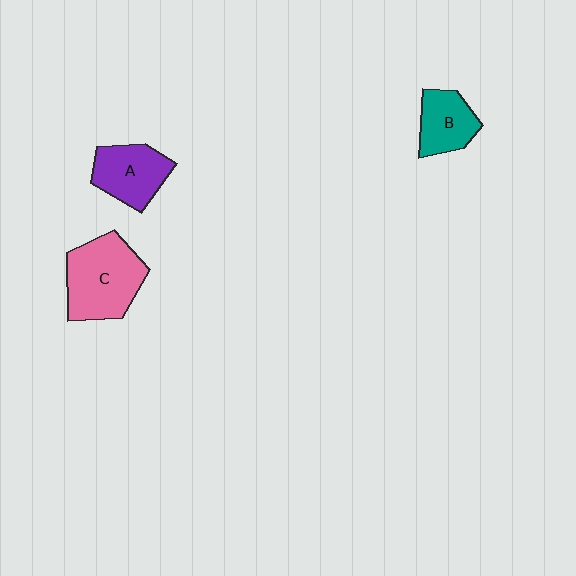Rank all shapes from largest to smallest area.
From largest to smallest: C (pink), A (purple), B (teal).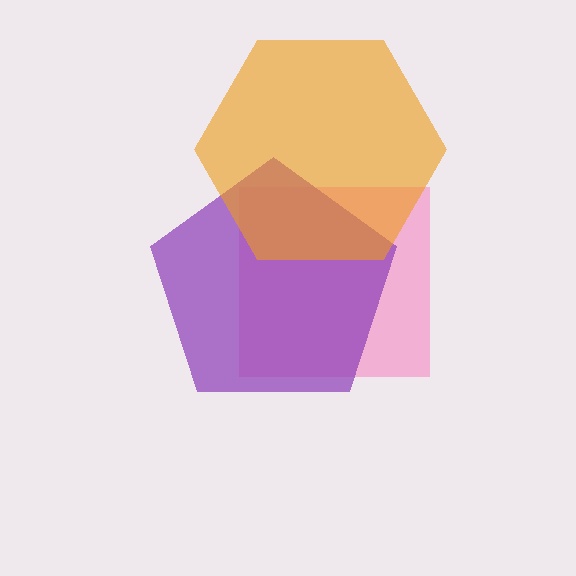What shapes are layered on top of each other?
The layered shapes are: a pink square, a purple pentagon, an orange hexagon.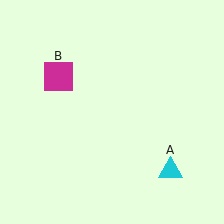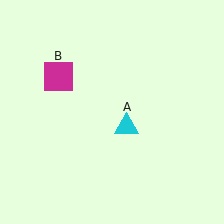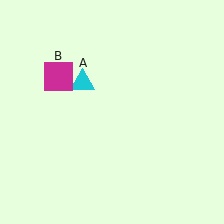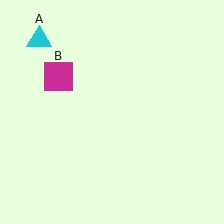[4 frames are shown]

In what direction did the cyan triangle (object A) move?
The cyan triangle (object A) moved up and to the left.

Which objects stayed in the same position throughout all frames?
Magenta square (object B) remained stationary.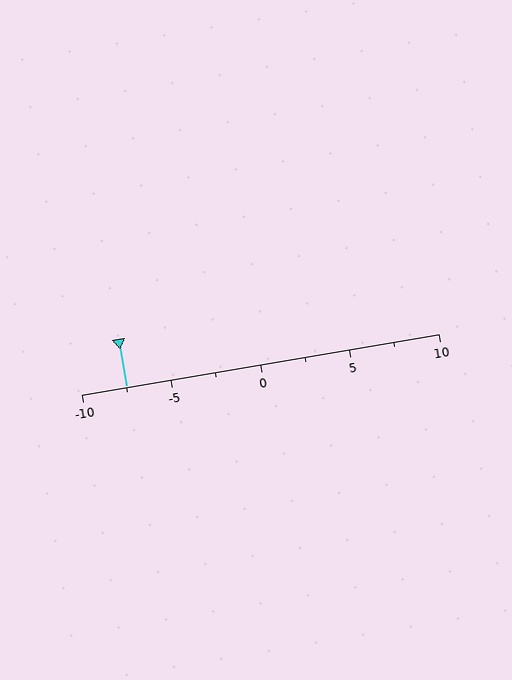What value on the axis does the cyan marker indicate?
The marker indicates approximately -7.5.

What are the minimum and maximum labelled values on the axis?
The axis runs from -10 to 10.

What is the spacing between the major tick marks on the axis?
The major ticks are spaced 5 apart.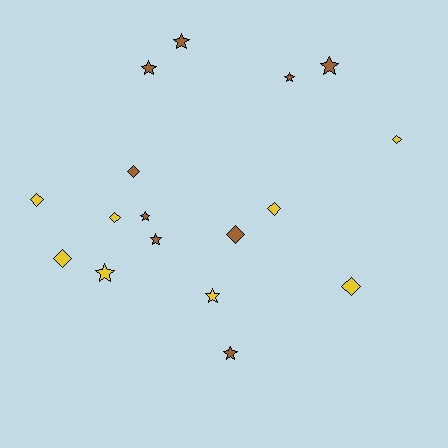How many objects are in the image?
There are 17 objects.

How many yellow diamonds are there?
There are 6 yellow diamonds.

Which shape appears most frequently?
Star, with 9 objects.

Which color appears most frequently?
Brown, with 9 objects.